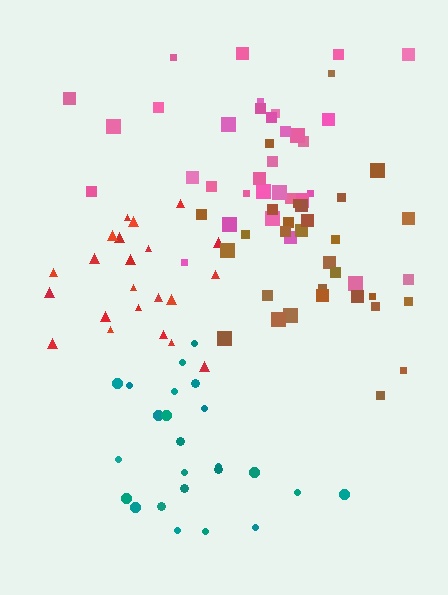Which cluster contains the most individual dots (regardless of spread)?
Pink (33).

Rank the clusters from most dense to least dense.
brown, red, pink, teal.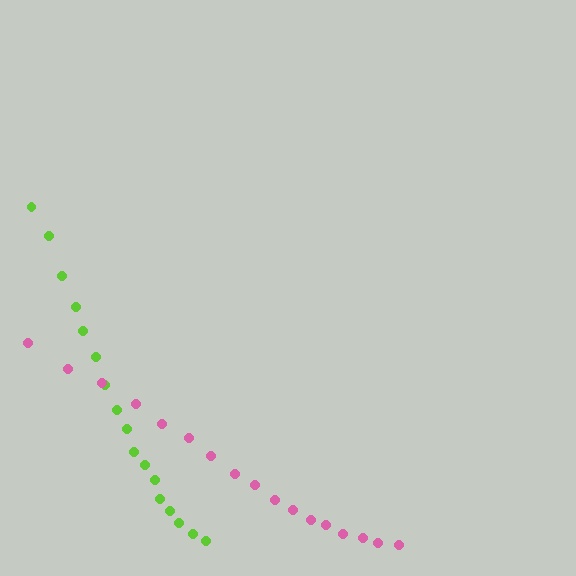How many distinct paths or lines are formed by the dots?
There are 2 distinct paths.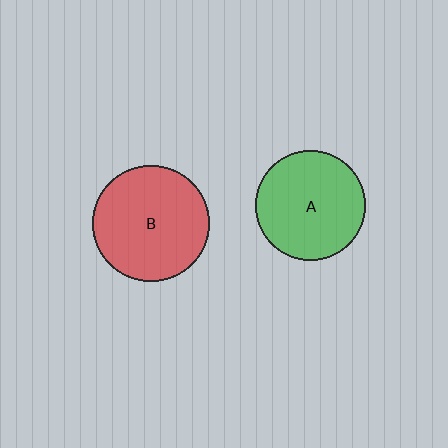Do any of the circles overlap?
No, none of the circles overlap.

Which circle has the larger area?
Circle B (red).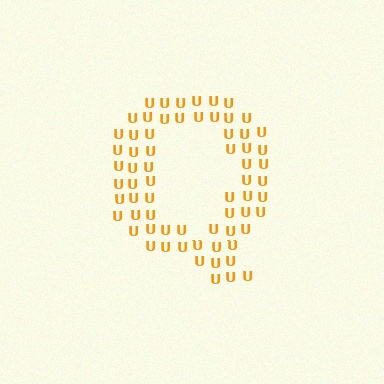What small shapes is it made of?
It is made of small letter U's.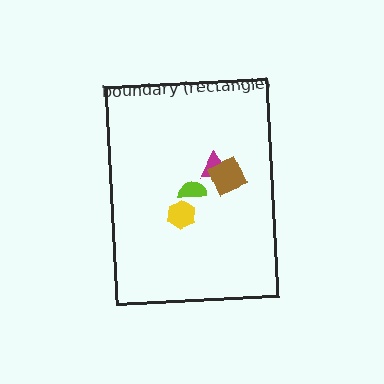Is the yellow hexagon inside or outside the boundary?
Inside.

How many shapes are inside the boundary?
4 inside, 0 outside.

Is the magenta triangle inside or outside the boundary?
Inside.